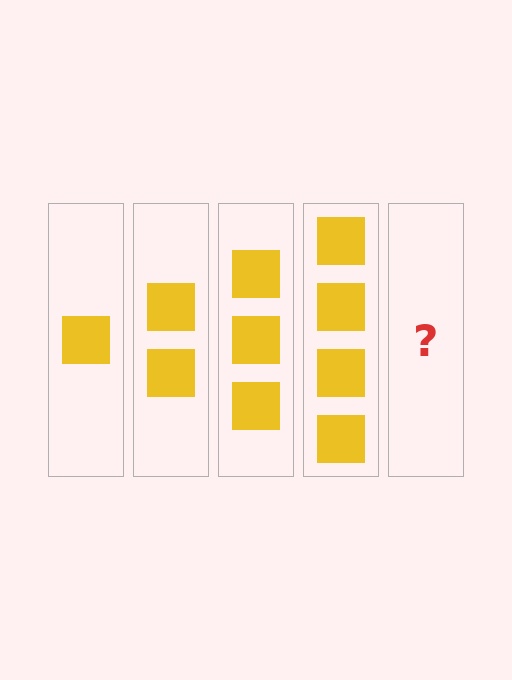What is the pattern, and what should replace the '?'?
The pattern is that each step adds one more square. The '?' should be 5 squares.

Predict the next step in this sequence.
The next step is 5 squares.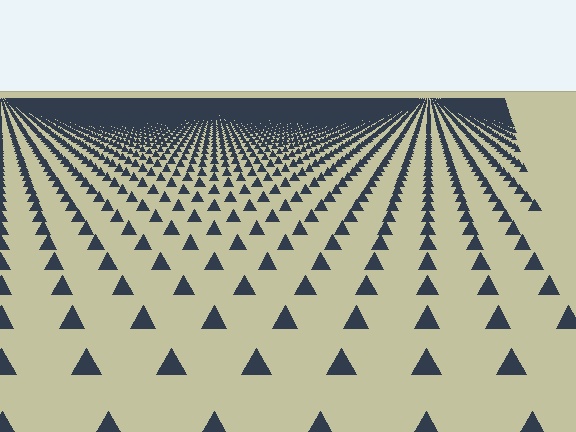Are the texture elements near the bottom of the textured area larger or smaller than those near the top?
Larger. Near the bottom, elements are closer to the viewer and appear at a bigger on-screen size.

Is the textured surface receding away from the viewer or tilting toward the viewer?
The surface is receding away from the viewer. Texture elements get smaller and denser toward the top.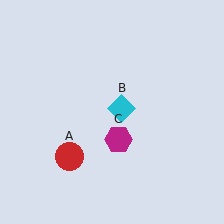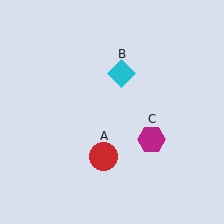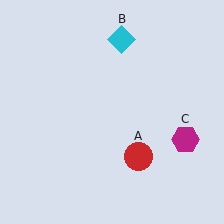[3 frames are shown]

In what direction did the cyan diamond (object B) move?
The cyan diamond (object B) moved up.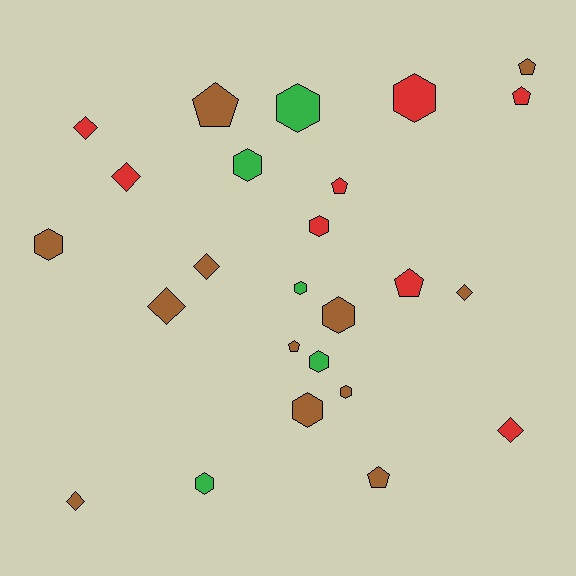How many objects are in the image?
There are 25 objects.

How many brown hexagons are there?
There are 4 brown hexagons.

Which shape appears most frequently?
Hexagon, with 11 objects.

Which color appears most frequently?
Brown, with 12 objects.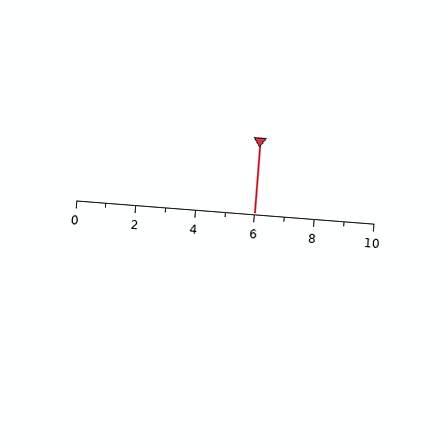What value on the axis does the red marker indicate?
The marker indicates approximately 6.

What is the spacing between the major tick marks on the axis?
The major ticks are spaced 2 apart.